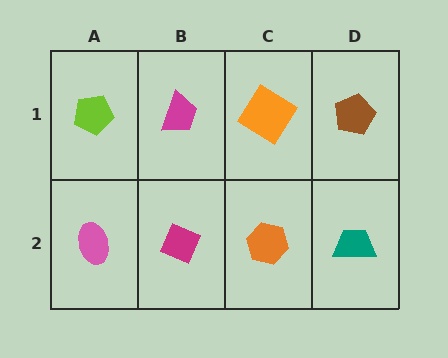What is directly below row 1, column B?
A magenta diamond.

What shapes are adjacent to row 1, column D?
A teal trapezoid (row 2, column D), an orange diamond (row 1, column C).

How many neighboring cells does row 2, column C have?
3.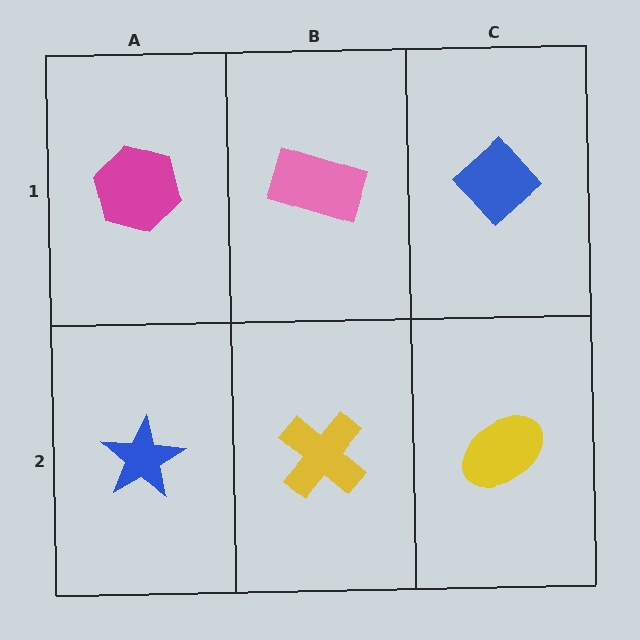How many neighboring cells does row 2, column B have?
3.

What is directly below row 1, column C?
A yellow ellipse.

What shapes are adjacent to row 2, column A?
A magenta hexagon (row 1, column A), a yellow cross (row 2, column B).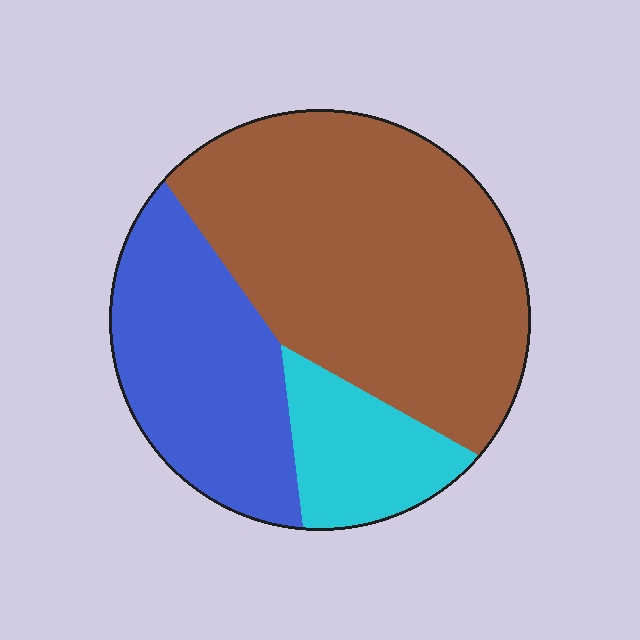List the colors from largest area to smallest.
From largest to smallest: brown, blue, cyan.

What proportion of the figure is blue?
Blue covers roughly 30% of the figure.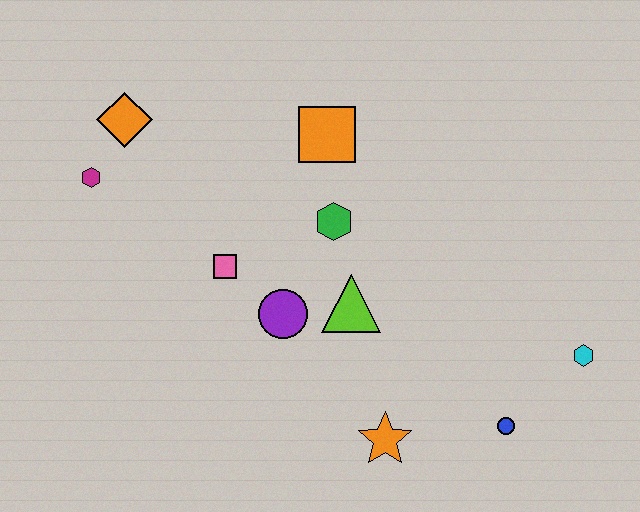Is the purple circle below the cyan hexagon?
No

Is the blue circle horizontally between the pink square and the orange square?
No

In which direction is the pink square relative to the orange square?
The pink square is below the orange square.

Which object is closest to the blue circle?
The cyan hexagon is closest to the blue circle.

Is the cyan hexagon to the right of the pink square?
Yes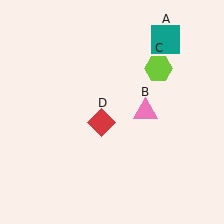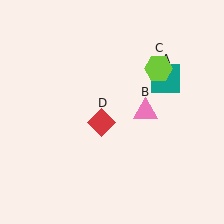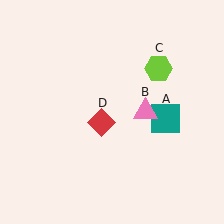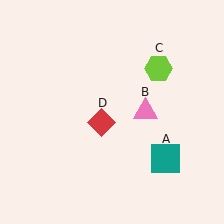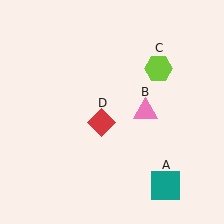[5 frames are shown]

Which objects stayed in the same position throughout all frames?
Pink triangle (object B) and lime hexagon (object C) and red diamond (object D) remained stationary.